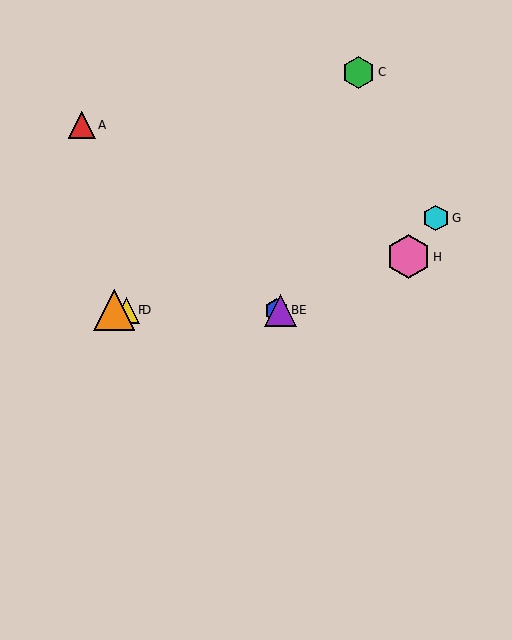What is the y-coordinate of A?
Object A is at y≈125.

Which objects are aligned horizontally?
Objects B, D, E, F are aligned horizontally.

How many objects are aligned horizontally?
4 objects (B, D, E, F) are aligned horizontally.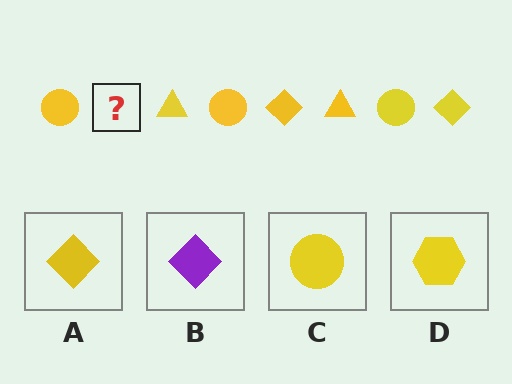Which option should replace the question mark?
Option A.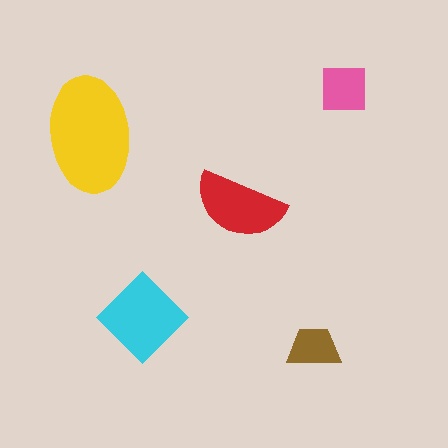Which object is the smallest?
The brown trapezoid.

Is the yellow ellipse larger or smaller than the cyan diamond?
Larger.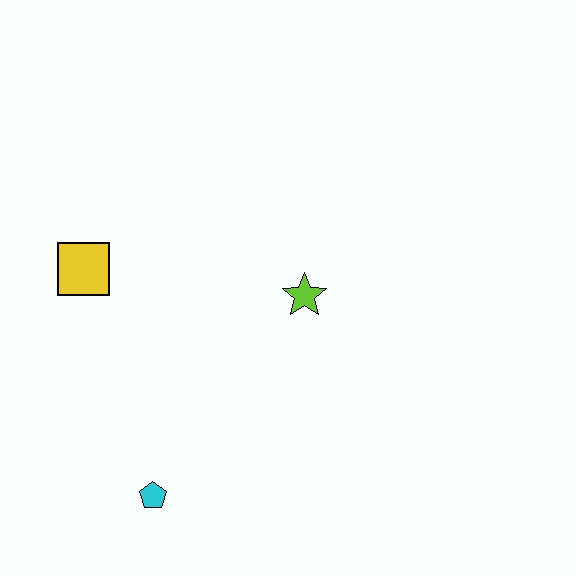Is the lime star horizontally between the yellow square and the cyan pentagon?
No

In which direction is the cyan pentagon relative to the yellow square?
The cyan pentagon is below the yellow square.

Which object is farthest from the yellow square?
The cyan pentagon is farthest from the yellow square.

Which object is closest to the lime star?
The yellow square is closest to the lime star.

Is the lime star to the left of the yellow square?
No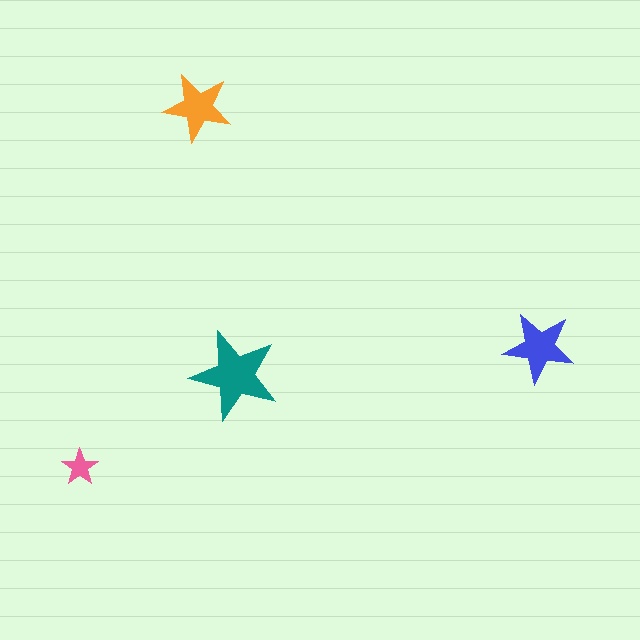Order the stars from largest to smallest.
the teal one, the blue one, the orange one, the pink one.